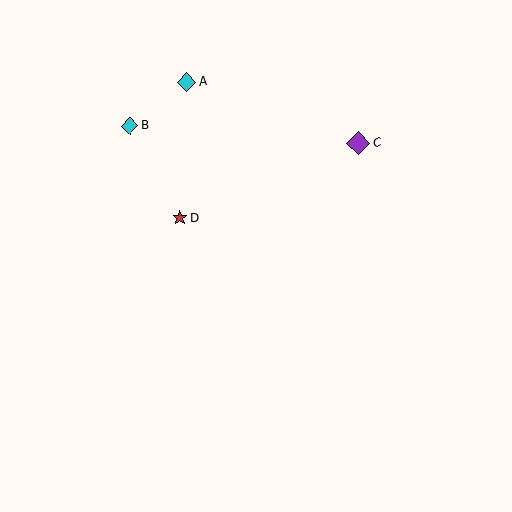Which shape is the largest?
The purple diamond (labeled C) is the largest.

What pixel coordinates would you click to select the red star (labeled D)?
Click at (180, 218) to select the red star D.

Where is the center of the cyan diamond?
The center of the cyan diamond is at (130, 126).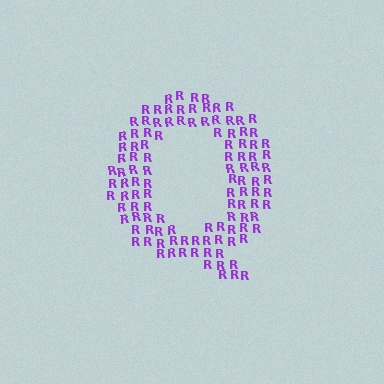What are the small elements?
The small elements are letter R's.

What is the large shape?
The large shape is the letter Q.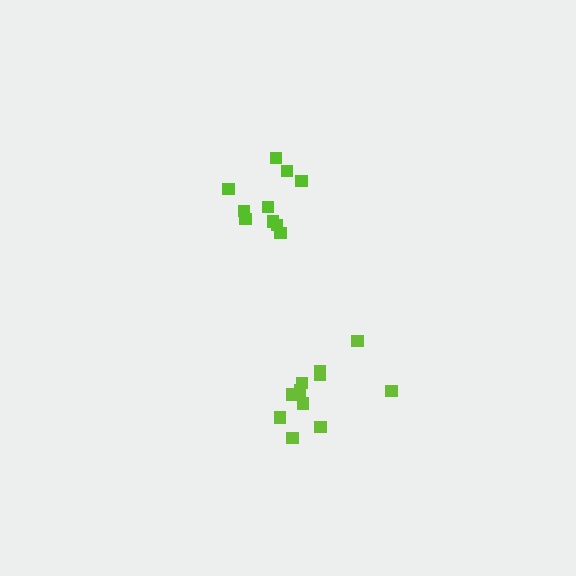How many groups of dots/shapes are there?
There are 2 groups.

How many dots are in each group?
Group 1: 11 dots, Group 2: 10 dots (21 total).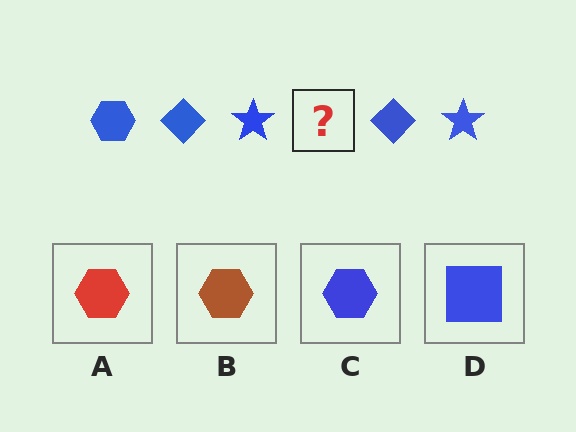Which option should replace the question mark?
Option C.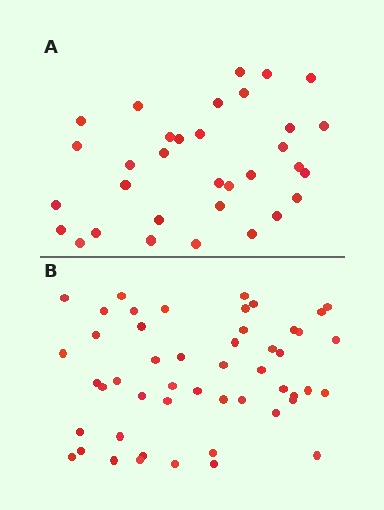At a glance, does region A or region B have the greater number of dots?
Region B (the bottom region) has more dots.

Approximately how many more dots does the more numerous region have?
Region B has approximately 15 more dots than region A.